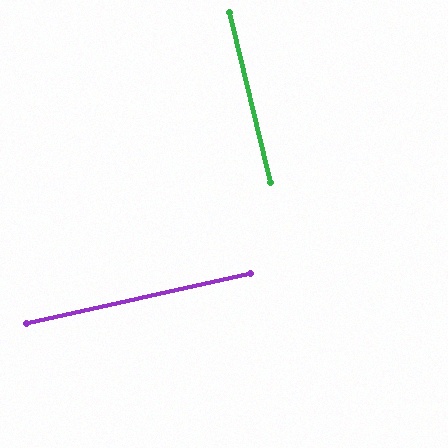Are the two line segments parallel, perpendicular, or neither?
Perpendicular — they meet at approximately 89°.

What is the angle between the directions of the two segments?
Approximately 89 degrees.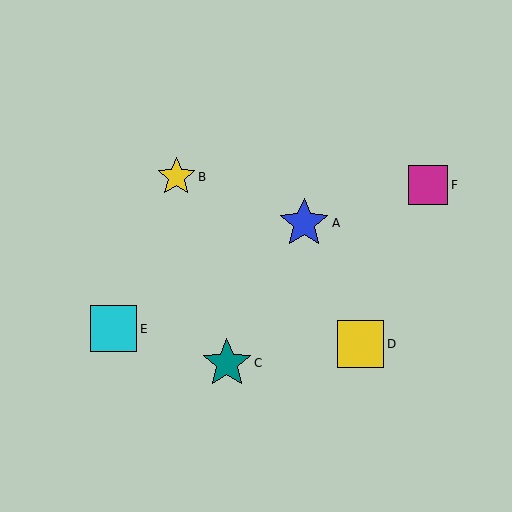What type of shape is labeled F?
Shape F is a magenta square.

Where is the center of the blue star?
The center of the blue star is at (304, 223).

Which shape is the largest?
The blue star (labeled A) is the largest.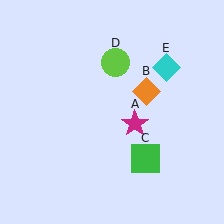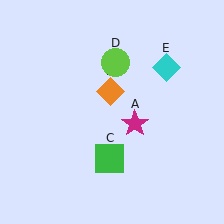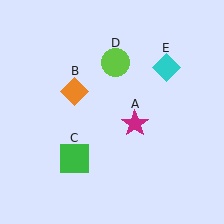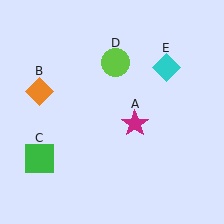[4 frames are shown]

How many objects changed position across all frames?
2 objects changed position: orange diamond (object B), green square (object C).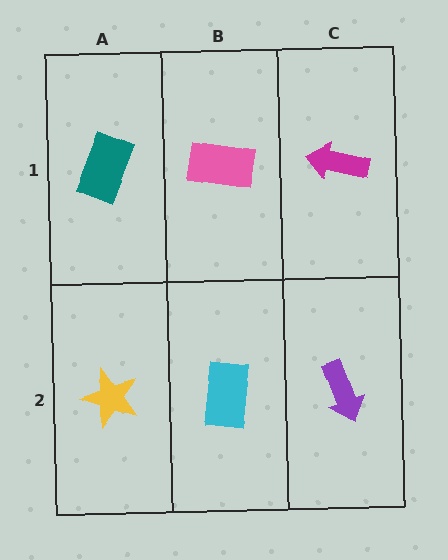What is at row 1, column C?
A magenta arrow.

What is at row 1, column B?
A pink rectangle.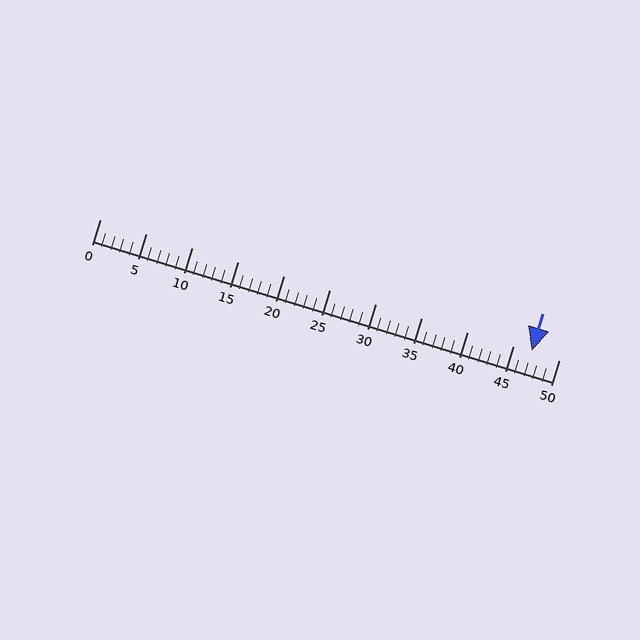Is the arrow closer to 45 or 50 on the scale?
The arrow is closer to 45.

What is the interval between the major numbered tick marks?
The major tick marks are spaced 5 units apart.